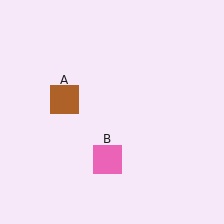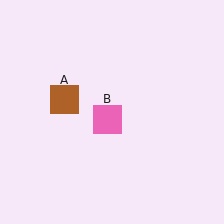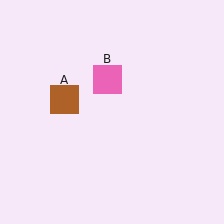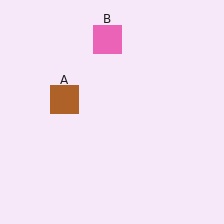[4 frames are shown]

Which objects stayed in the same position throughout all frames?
Brown square (object A) remained stationary.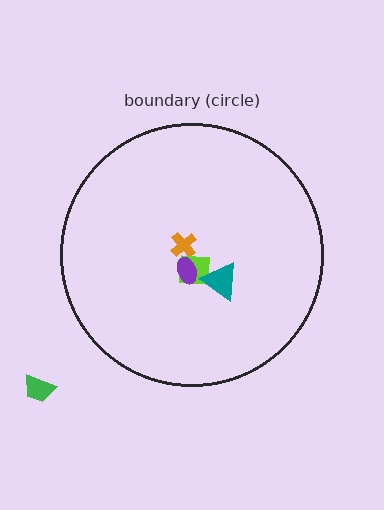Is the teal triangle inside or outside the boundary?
Inside.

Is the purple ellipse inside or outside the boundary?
Inside.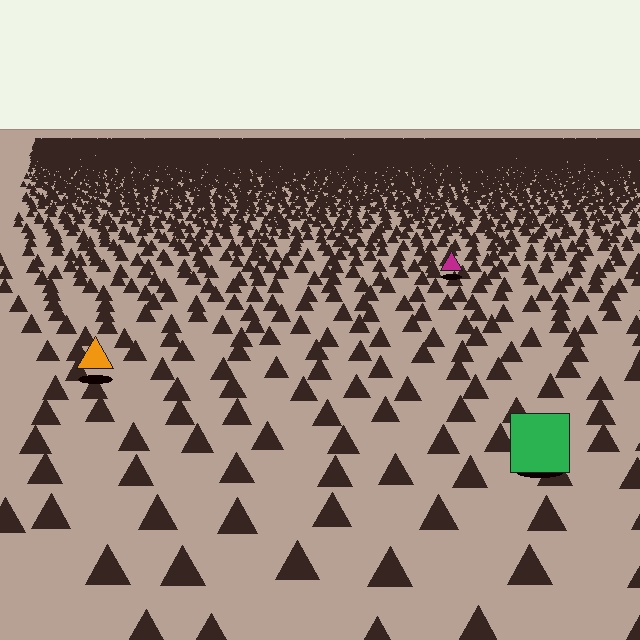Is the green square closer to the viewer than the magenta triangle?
Yes. The green square is closer — you can tell from the texture gradient: the ground texture is coarser near it.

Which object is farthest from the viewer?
The magenta triangle is farthest from the viewer. It appears smaller and the ground texture around it is denser.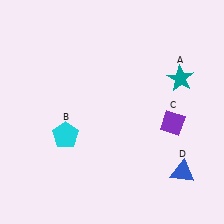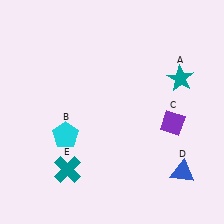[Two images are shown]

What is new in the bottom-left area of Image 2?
A teal cross (E) was added in the bottom-left area of Image 2.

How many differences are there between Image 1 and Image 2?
There is 1 difference between the two images.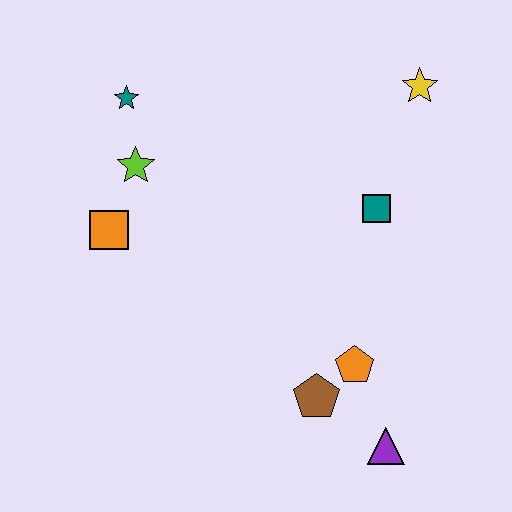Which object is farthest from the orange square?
The purple triangle is farthest from the orange square.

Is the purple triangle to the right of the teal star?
Yes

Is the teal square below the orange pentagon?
No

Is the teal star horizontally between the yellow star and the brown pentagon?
No